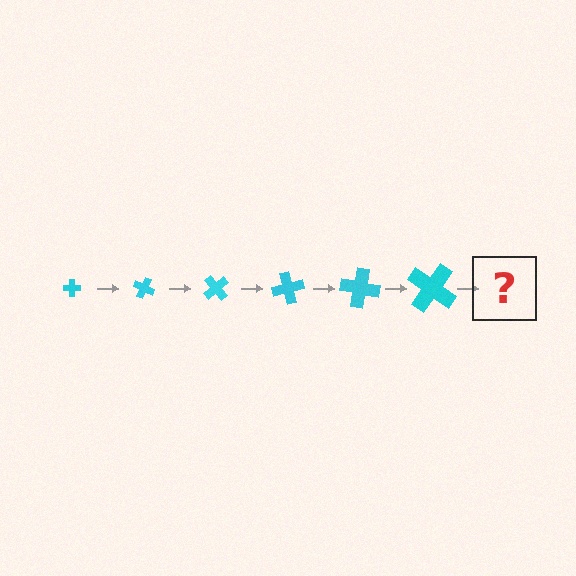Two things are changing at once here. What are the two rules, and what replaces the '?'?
The two rules are that the cross grows larger each step and it rotates 25 degrees each step. The '?' should be a cross, larger than the previous one and rotated 150 degrees from the start.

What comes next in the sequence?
The next element should be a cross, larger than the previous one and rotated 150 degrees from the start.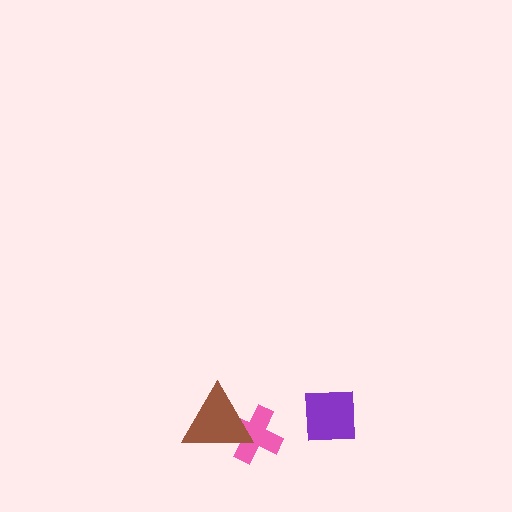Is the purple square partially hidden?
No, no other shape covers it.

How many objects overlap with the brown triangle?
1 object overlaps with the brown triangle.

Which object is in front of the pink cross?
The brown triangle is in front of the pink cross.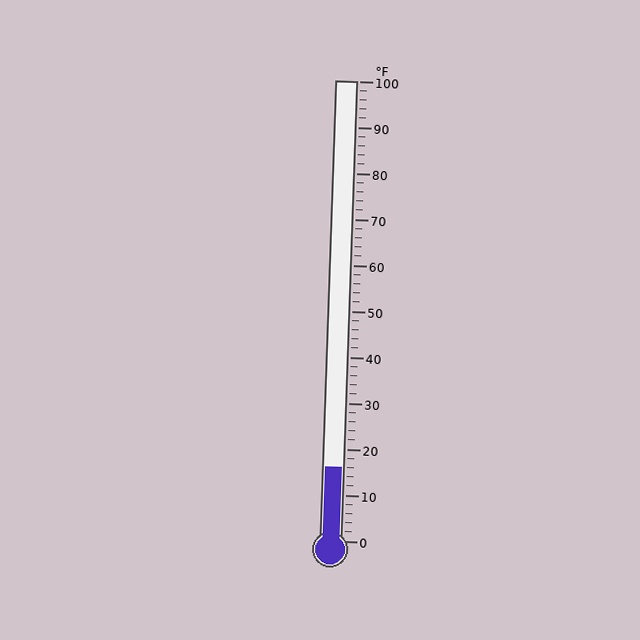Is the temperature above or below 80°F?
The temperature is below 80°F.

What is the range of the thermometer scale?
The thermometer scale ranges from 0°F to 100°F.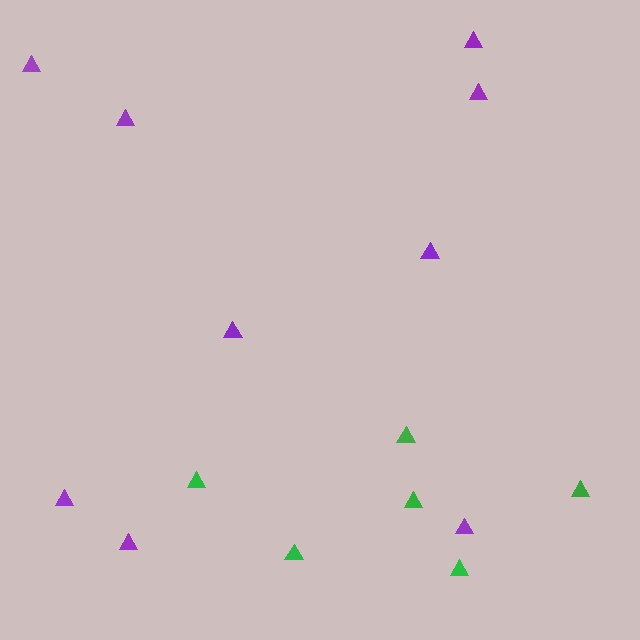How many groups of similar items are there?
There are 2 groups: one group of purple triangles (9) and one group of green triangles (6).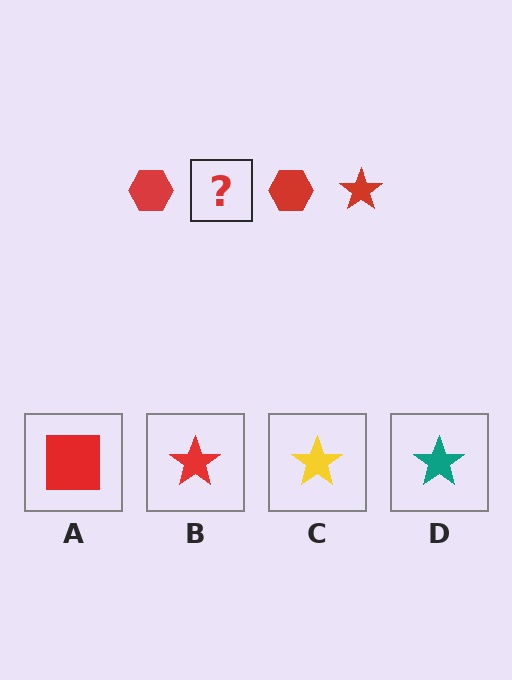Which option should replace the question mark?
Option B.